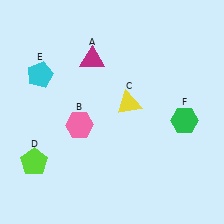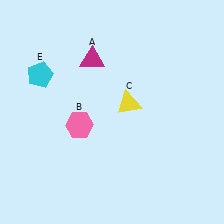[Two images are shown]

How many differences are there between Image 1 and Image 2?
There are 2 differences between the two images.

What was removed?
The green hexagon (F), the lime pentagon (D) were removed in Image 2.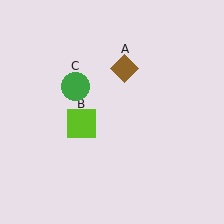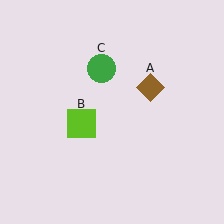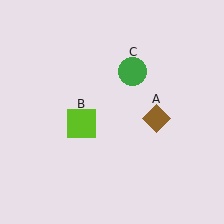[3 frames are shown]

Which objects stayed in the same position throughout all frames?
Lime square (object B) remained stationary.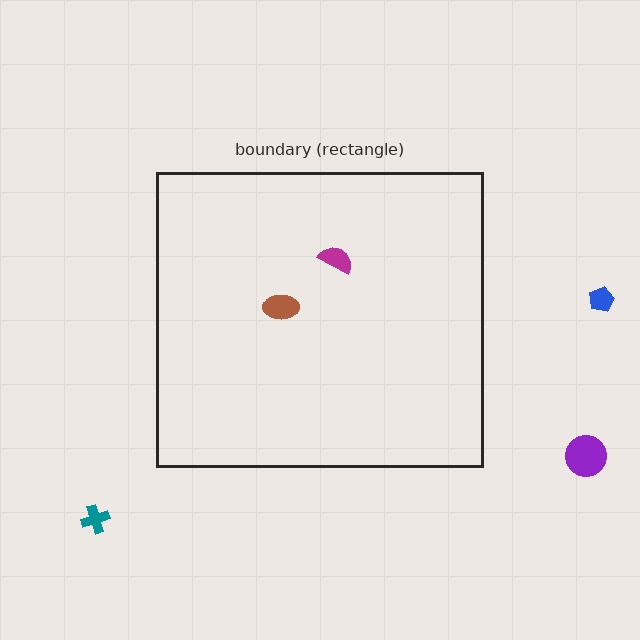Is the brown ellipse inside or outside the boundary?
Inside.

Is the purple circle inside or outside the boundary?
Outside.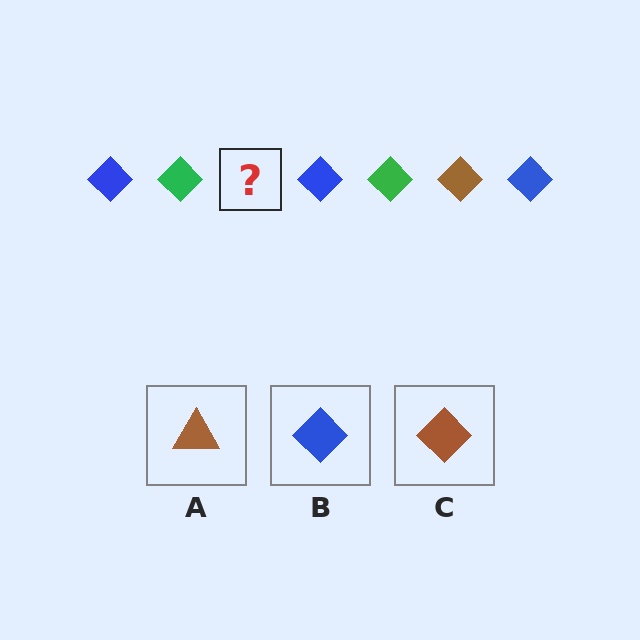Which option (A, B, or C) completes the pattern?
C.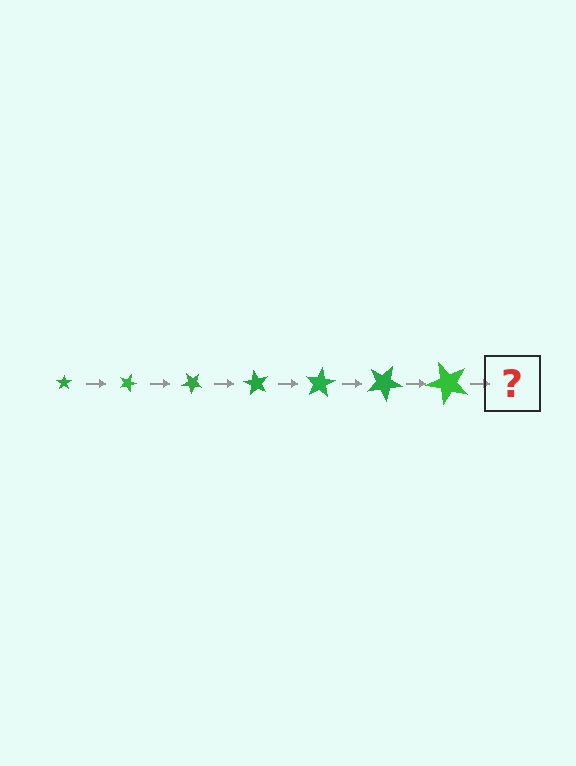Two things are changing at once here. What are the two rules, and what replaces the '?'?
The two rules are that the star grows larger each step and it rotates 20 degrees each step. The '?' should be a star, larger than the previous one and rotated 140 degrees from the start.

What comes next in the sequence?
The next element should be a star, larger than the previous one and rotated 140 degrees from the start.